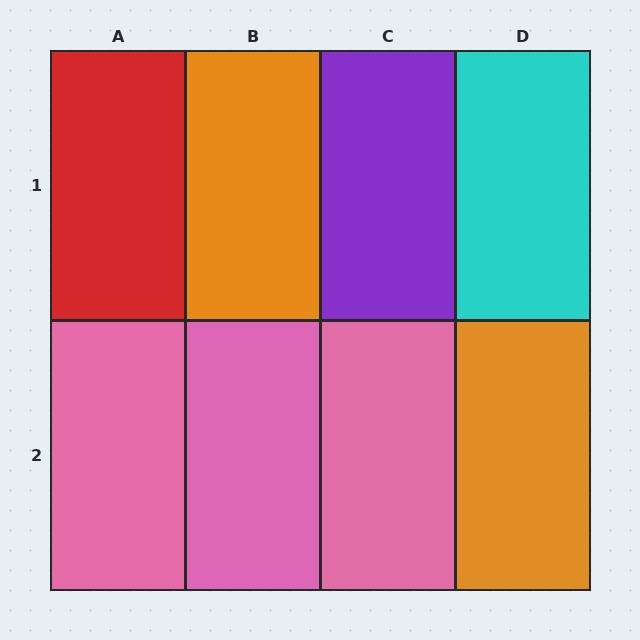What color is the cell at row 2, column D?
Orange.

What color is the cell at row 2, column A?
Pink.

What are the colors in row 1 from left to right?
Red, orange, purple, cyan.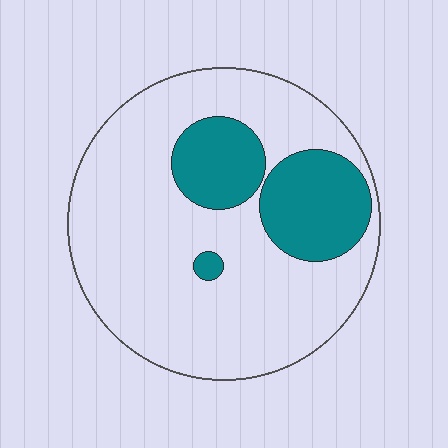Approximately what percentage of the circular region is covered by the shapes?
Approximately 25%.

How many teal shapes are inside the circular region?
3.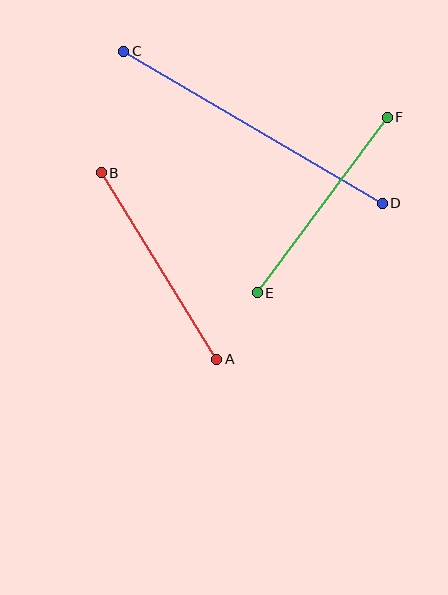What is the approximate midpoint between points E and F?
The midpoint is at approximately (322, 205) pixels.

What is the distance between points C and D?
The distance is approximately 300 pixels.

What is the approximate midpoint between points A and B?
The midpoint is at approximately (159, 266) pixels.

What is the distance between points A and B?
The distance is approximately 219 pixels.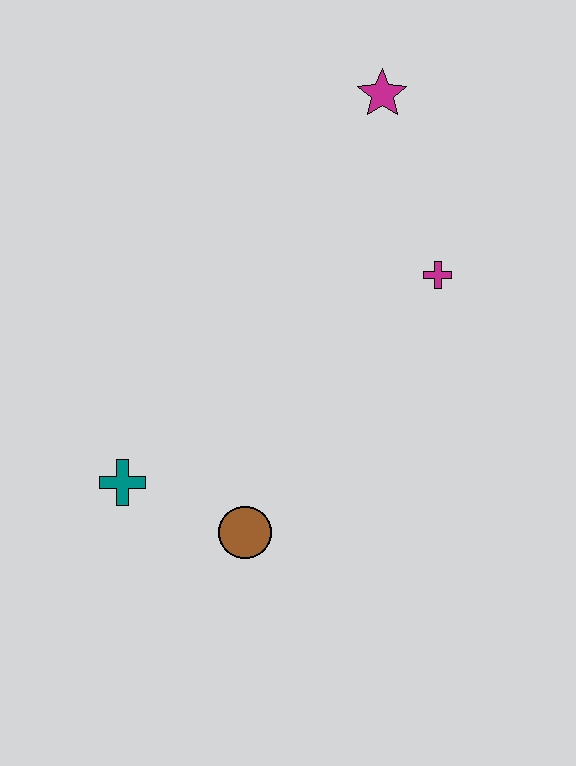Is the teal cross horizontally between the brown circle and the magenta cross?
No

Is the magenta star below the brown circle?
No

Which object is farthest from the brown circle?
The magenta star is farthest from the brown circle.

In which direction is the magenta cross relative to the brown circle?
The magenta cross is above the brown circle.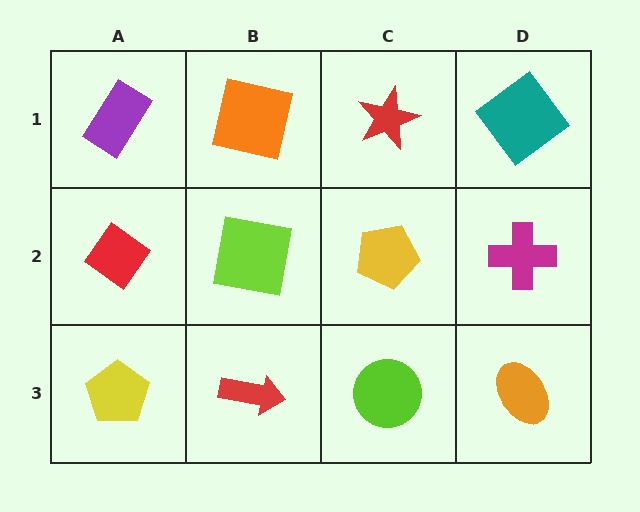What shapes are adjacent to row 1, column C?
A yellow pentagon (row 2, column C), an orange square (row 1, column B), a teal diamond (row 1, column D).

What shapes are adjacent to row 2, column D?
A teal diamond (row 1, column D), an orange ellipse (row 3, column D), a yellow pentagon (row 2, column C).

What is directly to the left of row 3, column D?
A lime circle.